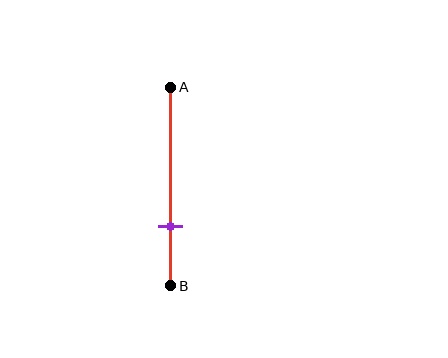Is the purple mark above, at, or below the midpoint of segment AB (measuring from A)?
The purple mark is below the midpoint of segment AB.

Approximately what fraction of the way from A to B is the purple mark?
The purple mark is approximately 70% of the way from A to B.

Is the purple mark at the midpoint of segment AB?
No, the mark is at about 70% from A, not at the 50% midpoint.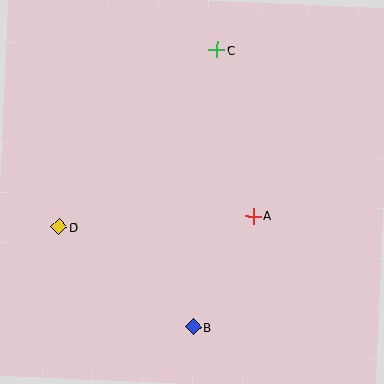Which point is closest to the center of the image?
Point A at (253, 216) is closest to the center.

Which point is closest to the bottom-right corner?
Point B is closest to the bottom-right corner.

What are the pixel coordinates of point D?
Point D is at (59, 227).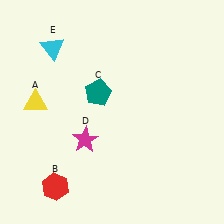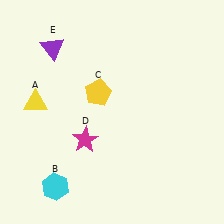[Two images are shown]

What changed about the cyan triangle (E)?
In Image 1, E is cyan. In Image 2, it changed to purple.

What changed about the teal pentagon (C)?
In Image 1, C is teal. In Image 2, it changed to yellow.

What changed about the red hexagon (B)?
In Image 1, B is red. In Image 2, it changed to cyan.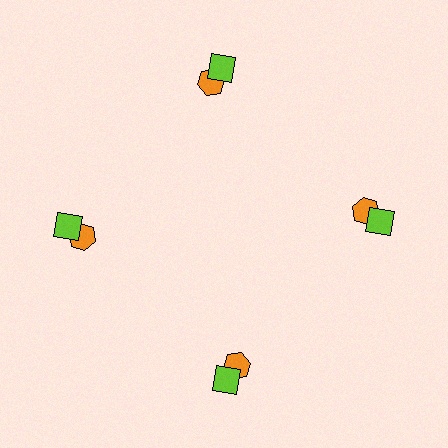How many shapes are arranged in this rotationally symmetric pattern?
There are 8 shapes, arranged in 4 groups of 2.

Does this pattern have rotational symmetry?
Yes, this pattern has 4-fold rotational symmetry. It looks the same after rotating 90 degrees around the center.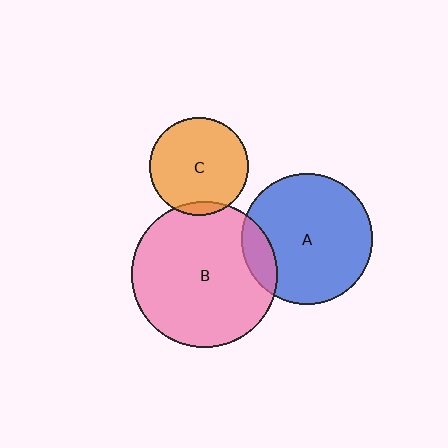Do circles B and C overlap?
Yes.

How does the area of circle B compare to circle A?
Approximately 1.3 times.